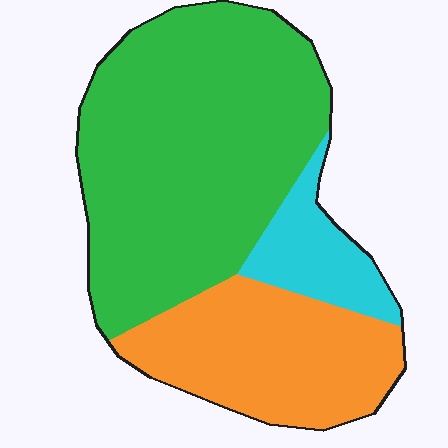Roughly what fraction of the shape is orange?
Orange covers 29% of the shape.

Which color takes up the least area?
Cyan, at roughly 10%.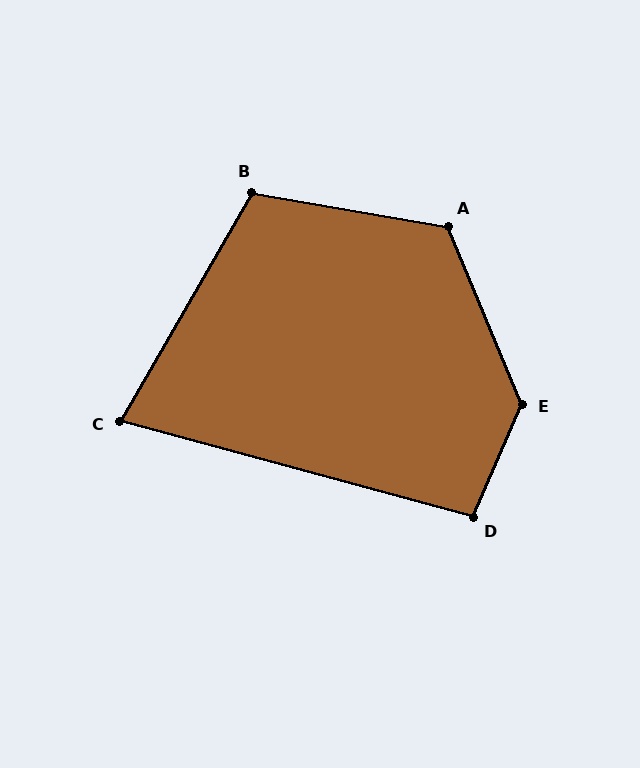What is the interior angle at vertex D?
Approximately 98 degrees (obtuse).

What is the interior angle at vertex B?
Approximately 110 degrees (obtuse).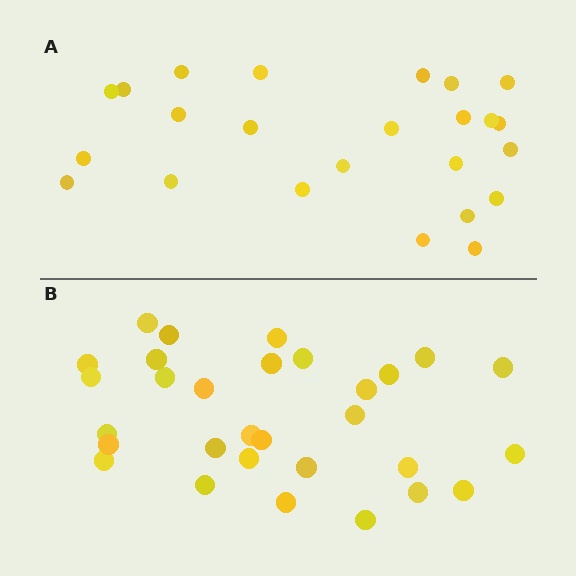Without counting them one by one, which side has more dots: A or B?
Region B (the bottom region) has more dots.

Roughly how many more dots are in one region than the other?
Region B has about 6 more dots than region A.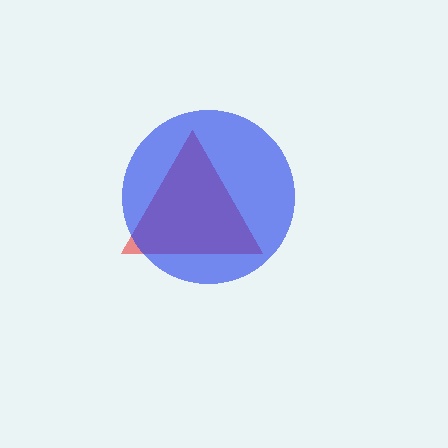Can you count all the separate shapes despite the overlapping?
Yes, there are 2 separate shapes.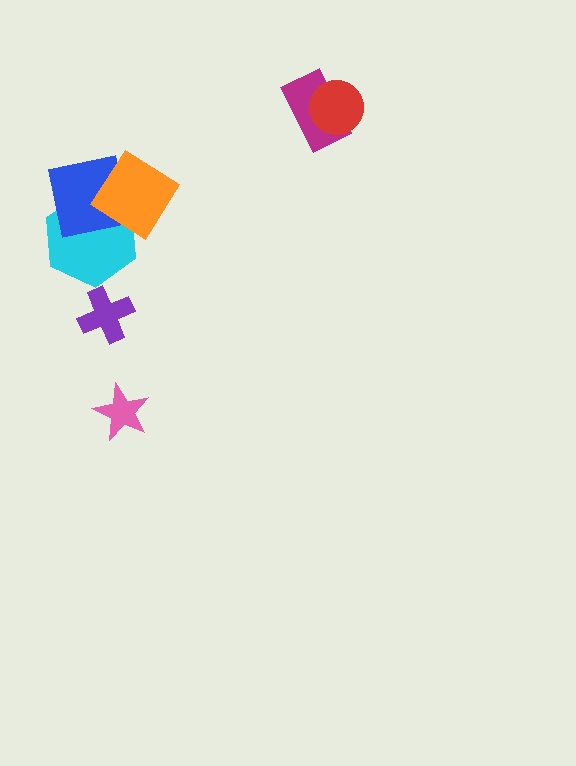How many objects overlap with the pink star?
0 objects overlap with the pink star.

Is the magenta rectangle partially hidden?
Yes, it is partially covered by another shape.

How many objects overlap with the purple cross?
0 objects overlap with the purple cross.